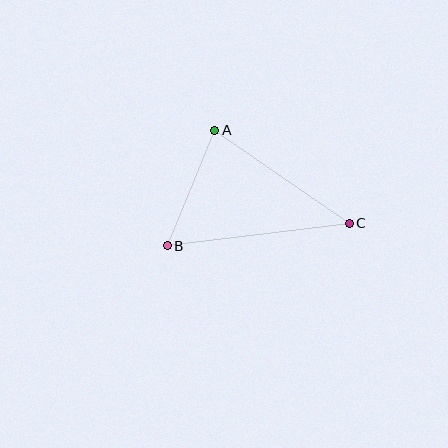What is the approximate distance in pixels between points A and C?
The distance between A and C is approximately 164 pixels.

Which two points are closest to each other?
Points A and B are closest to each other.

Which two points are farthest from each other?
Points B and C are farthest from each other.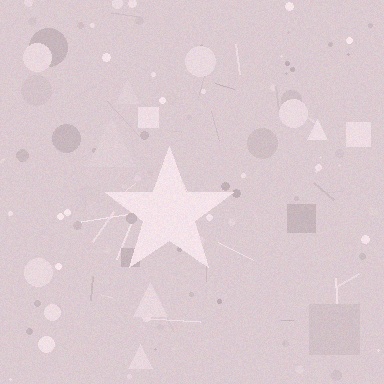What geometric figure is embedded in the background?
A star is embedded in the background.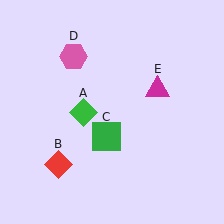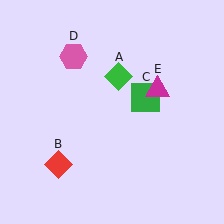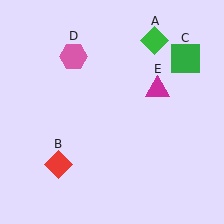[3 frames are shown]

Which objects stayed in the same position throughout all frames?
Red diamond (object B) and pink hexagon (object D) and magenta triangle (object E) remained stationary.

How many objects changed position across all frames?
2 objects changed position: green diamond (object A), green square (object C).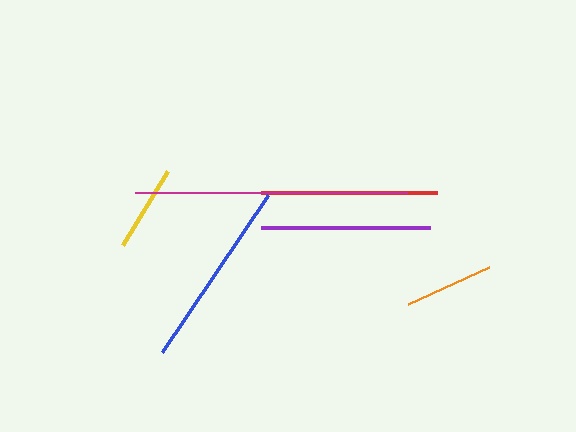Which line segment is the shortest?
The yellow line is the shortest at approximately 86 pixels.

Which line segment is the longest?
The magenta line is the longest at approximately 272 pixels.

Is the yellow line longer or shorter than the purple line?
The purple line is longer than the yellow line.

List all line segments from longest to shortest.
From longest to shortest: magenta, blue, red, purple, orange, yellow.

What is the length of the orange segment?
The orange segment is approximately 88 pixels long.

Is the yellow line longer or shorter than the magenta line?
The magenta line is longer than the yellow line.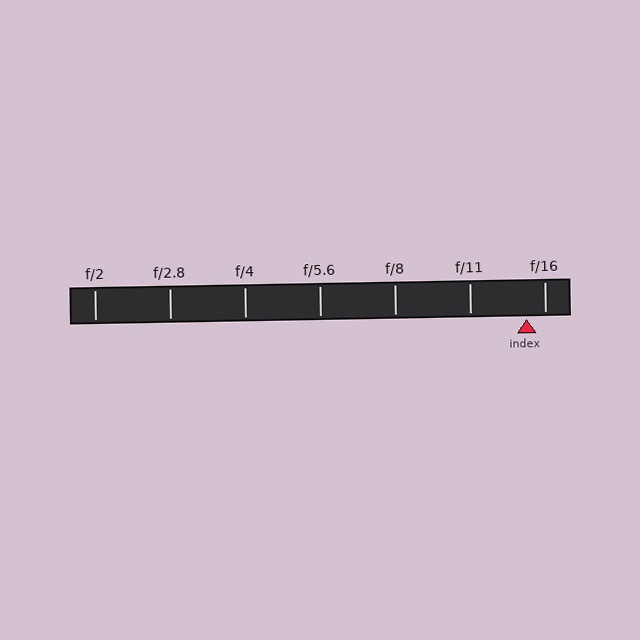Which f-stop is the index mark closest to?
The index mark is closest to f/16.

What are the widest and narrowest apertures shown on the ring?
The widest aperture shown is f/2 and the narrowest is f/16.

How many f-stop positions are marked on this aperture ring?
There are 7 f-stop positions marked.